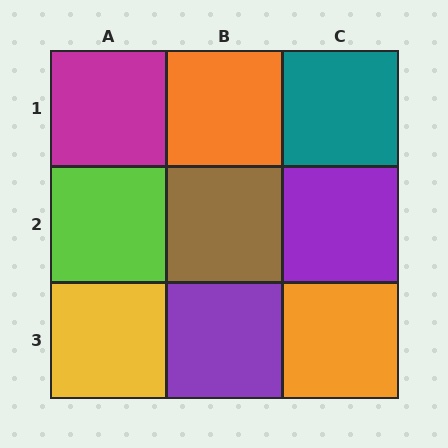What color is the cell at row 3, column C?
Orange.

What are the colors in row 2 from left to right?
Lime, brown, purple.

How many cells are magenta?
1 cell is magenta.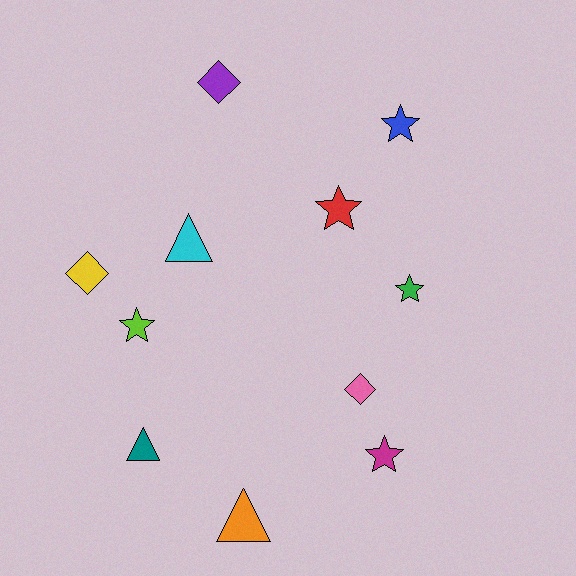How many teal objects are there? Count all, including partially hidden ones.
There is 1 teal object.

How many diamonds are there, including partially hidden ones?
There are 3 diamonds.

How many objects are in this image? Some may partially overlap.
There are 11 objects.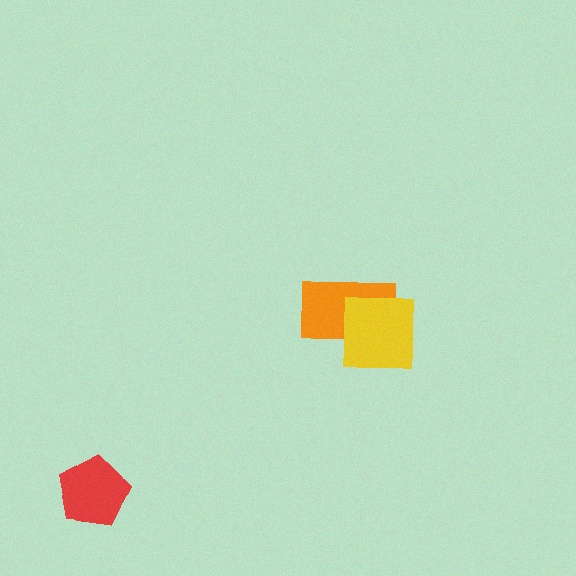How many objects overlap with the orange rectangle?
1 object overlaps with the orange rectangle.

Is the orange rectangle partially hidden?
Yes, it is partially covered by another shape.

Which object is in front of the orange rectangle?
The yellow square is in front of the orange rectangle.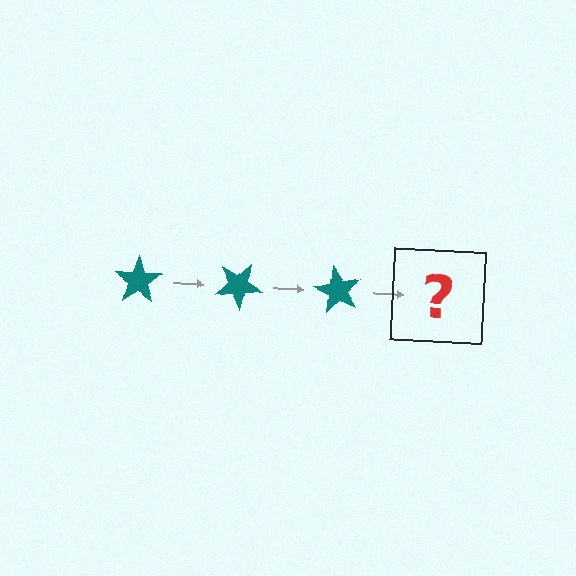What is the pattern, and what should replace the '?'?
The pattern is that the star rotates 30 degrees each step. The '?' should be a teal star rotated 90 degrees.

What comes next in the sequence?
The next element should be a teal star rotated 90 degrees.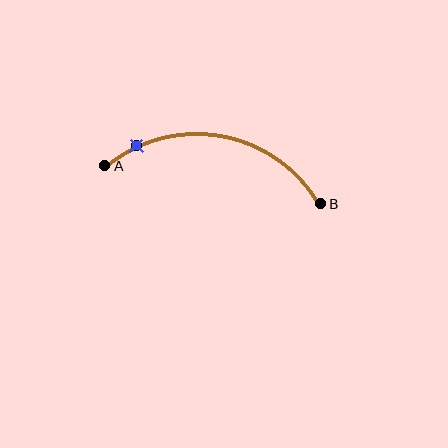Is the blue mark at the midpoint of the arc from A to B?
No. The blue mark lies on the arc but is closer to endpoint A. The arc midpoint would be at the point on the curve equidistant along the arc from both A and B.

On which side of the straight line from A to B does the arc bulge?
The arc bulges above the straight line connecting A and B.